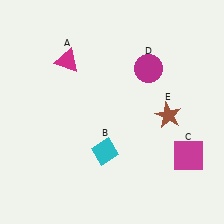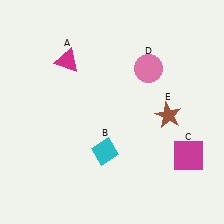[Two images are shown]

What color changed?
The circle (D) changed from magenta in Image 1 to pink in Image 2.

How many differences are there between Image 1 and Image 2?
There is 1 difference between the two images.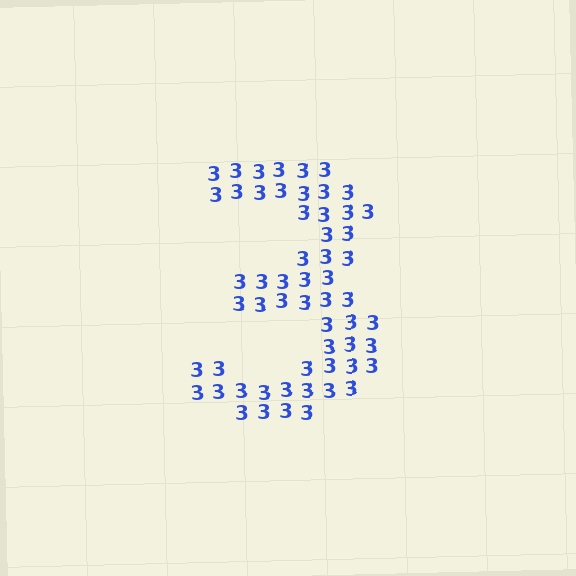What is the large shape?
The large shape is the digit 3.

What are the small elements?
The small elements are digit 3's.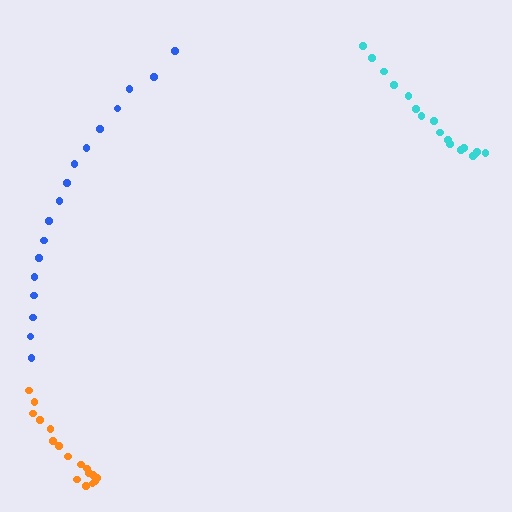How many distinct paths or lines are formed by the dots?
There are 3 distinct paths.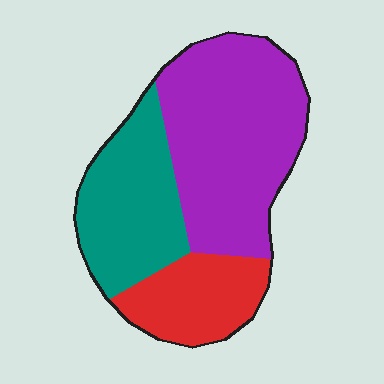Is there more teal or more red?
Teal.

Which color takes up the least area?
Red, at roughly 20%.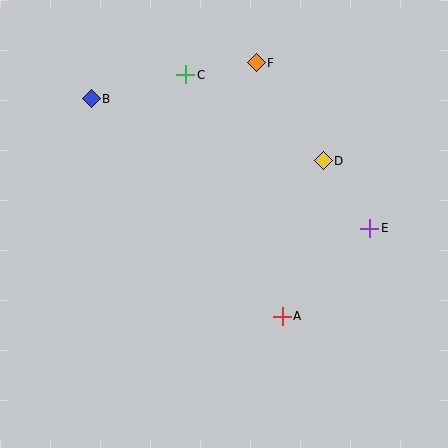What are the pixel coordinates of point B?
Point B is at (91, 99).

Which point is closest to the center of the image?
Point A at (282, 316) is closest to the center.